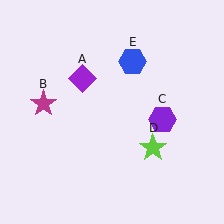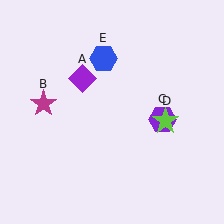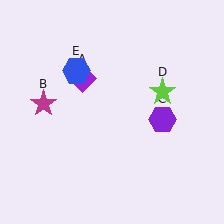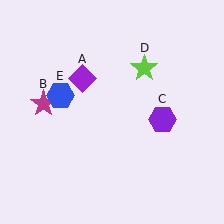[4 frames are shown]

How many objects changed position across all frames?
2 objects changed position: lime star (object D), blue hexagon (object E).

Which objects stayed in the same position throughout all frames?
Purple diamond (object A) and magenta star (object B) and purple hexagon (object C) remained stationary.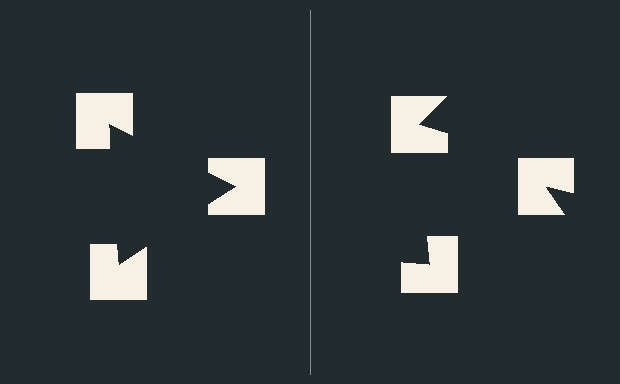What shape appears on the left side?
An illusory triangle.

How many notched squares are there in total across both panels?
6 — 3 on each side.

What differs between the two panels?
The notched squares are positioned identically on both sides; only the wedge orientations differ. On the left they align to a triangle; on the right they are misaligned.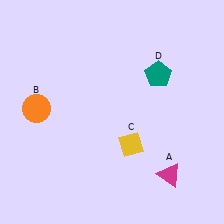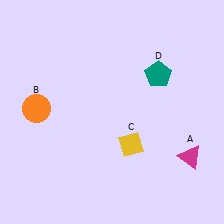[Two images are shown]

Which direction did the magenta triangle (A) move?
The magenta triangle (A) moved right.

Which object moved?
The magenta triangle (A) moved right.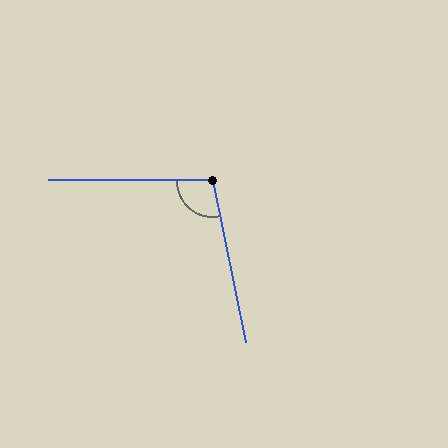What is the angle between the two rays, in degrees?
Approximately 102 degrees.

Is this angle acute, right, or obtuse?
It is obtuse.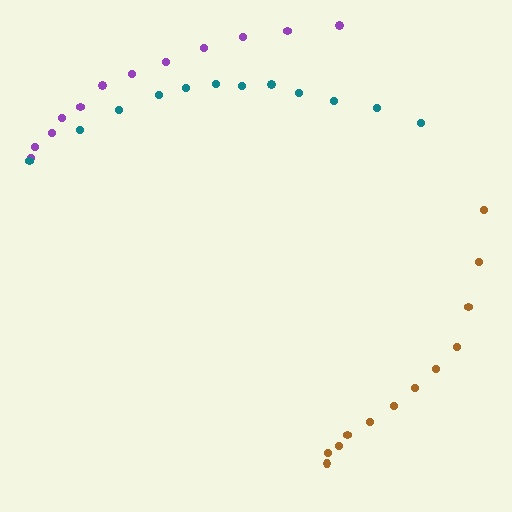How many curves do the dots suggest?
There are 3 distinct paths.